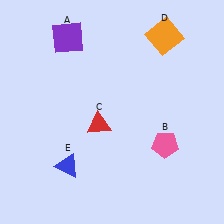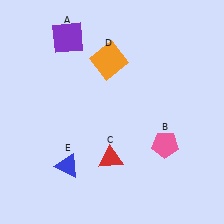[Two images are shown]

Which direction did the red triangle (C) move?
The red triangle (C) moved down.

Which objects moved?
The objects that moved are: the red triangle (C), the orange square (D).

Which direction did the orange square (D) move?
The orange square (D) moved left.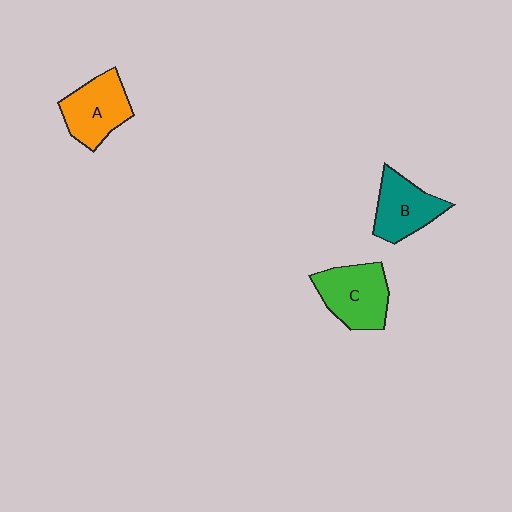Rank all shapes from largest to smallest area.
From largest to smallest: C (green), A (orange), B (teal).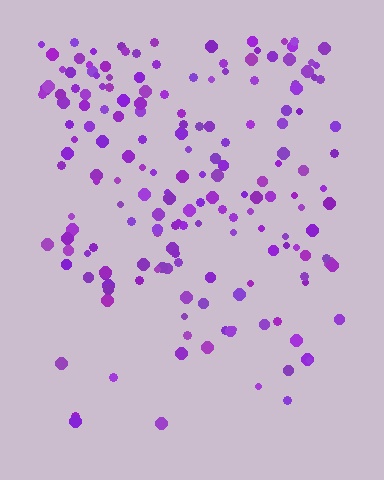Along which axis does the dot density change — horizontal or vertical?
Vertical.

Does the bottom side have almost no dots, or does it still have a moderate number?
Still a moderate number, just noticeably fewer than the top.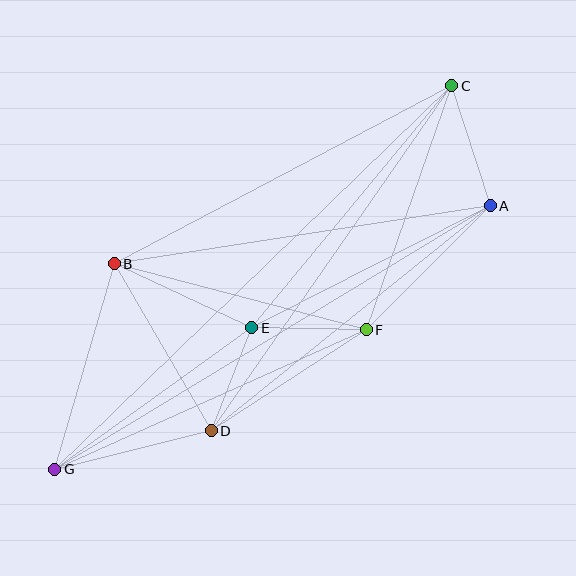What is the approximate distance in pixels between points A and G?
The distance between A and G is approximately 509 pixels.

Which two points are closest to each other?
Points D and E are closest to each other.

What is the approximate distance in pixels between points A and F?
The distance between A and F is approximately 175 pixels.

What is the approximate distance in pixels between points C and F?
The distance between C and F is approximately 259 pixels.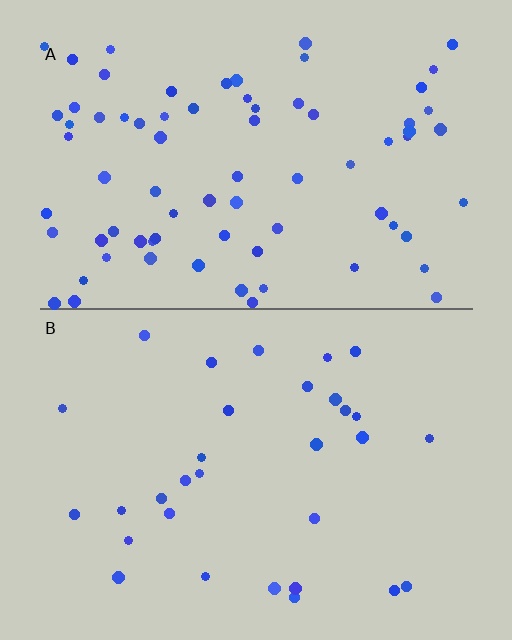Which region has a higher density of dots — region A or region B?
A (the top).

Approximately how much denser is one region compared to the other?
Approximately 2.4× — region A over region B.